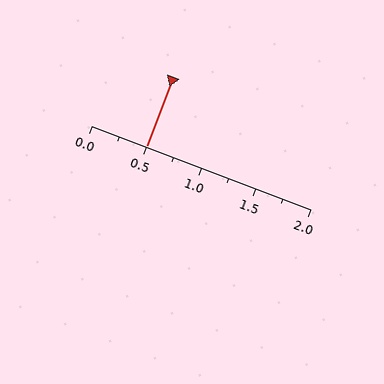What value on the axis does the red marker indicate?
The marker indicates approximately 0.5.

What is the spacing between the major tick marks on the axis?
The major ticks are spaced 0.5 apart.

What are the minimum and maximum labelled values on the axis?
The axis runs from 0.0 to 2.0.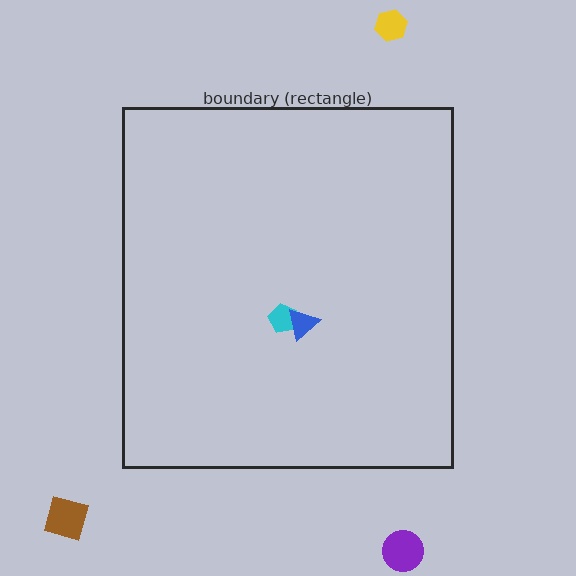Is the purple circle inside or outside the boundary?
Outside.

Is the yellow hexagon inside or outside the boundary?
Outside.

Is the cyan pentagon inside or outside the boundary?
Inside.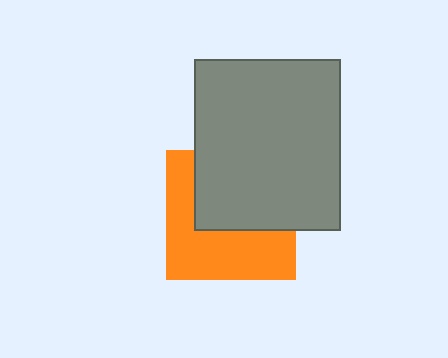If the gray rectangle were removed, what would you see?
You would see the complete orange square.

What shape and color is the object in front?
The object in front is a gray rectangle.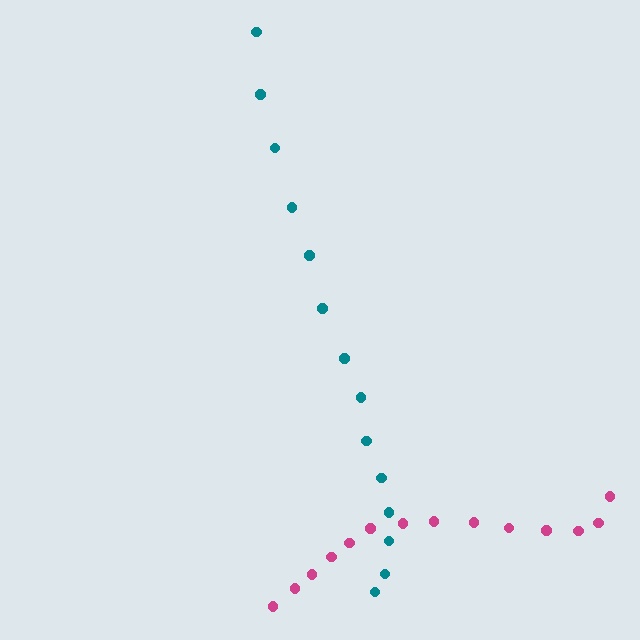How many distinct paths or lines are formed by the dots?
There are 2 distinct paths.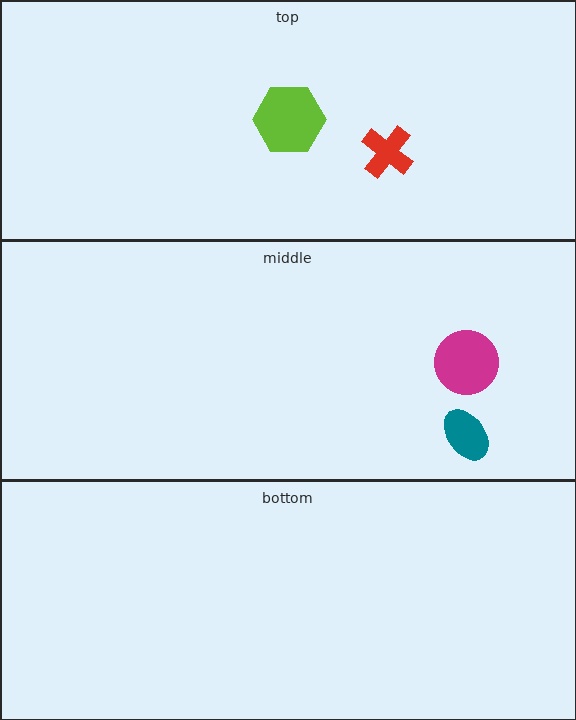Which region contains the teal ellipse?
The middle region.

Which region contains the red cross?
The top region.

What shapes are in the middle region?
The magenta circle, the teal ellipse.